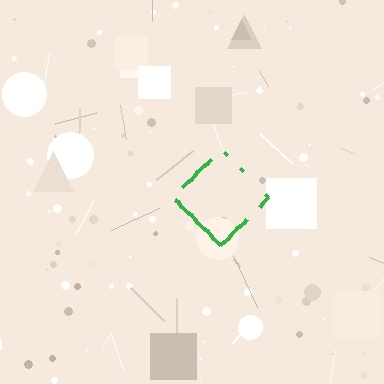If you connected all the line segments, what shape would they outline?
They would outline a diamond.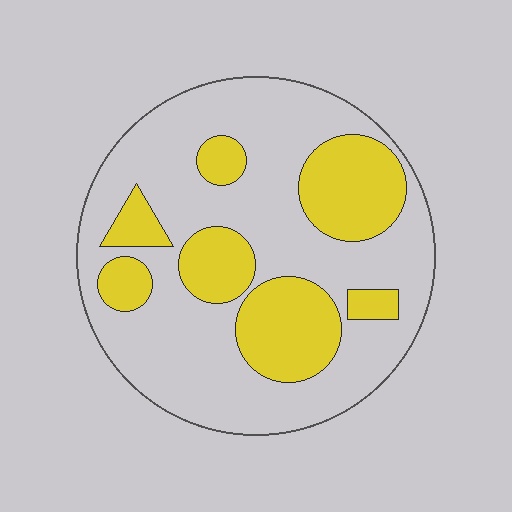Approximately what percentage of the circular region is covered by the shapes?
Approximately 30%.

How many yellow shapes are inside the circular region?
7.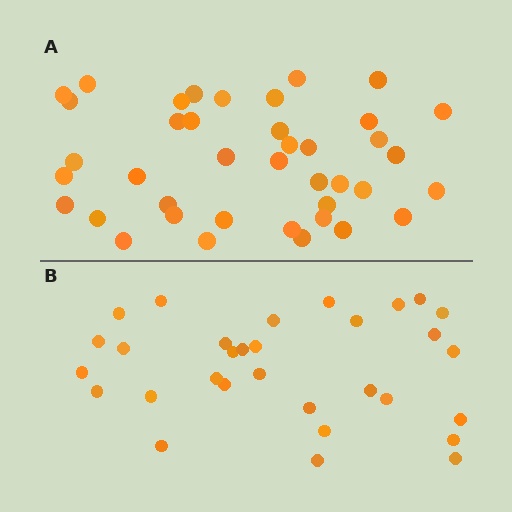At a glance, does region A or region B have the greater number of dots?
Region A (the top region) has more dots.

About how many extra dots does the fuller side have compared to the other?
Region A has roughly 8 or so more dots than region B.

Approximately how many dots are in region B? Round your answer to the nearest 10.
About 30 dots. (The exact count is 31, which rounds to 30.)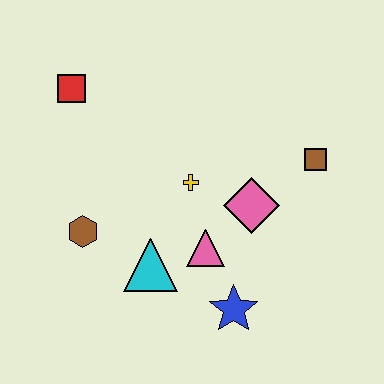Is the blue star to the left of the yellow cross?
No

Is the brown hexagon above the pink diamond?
No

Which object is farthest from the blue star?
The red square is farthest from the blue star.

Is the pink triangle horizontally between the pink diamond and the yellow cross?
Yes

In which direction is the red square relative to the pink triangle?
The red square is above the pink triangle.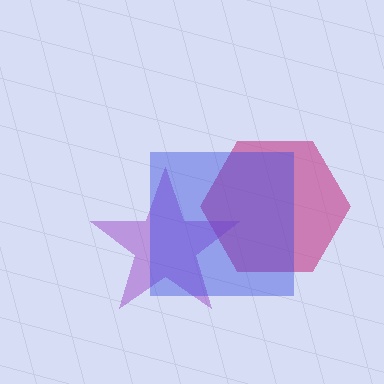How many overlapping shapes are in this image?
There are 3 overlapping shapes in the image.